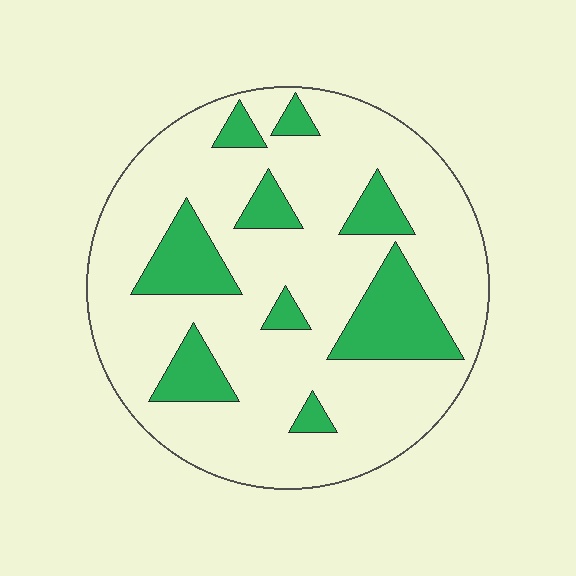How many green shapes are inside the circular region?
9.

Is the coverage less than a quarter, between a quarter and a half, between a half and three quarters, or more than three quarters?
Less than a quarter.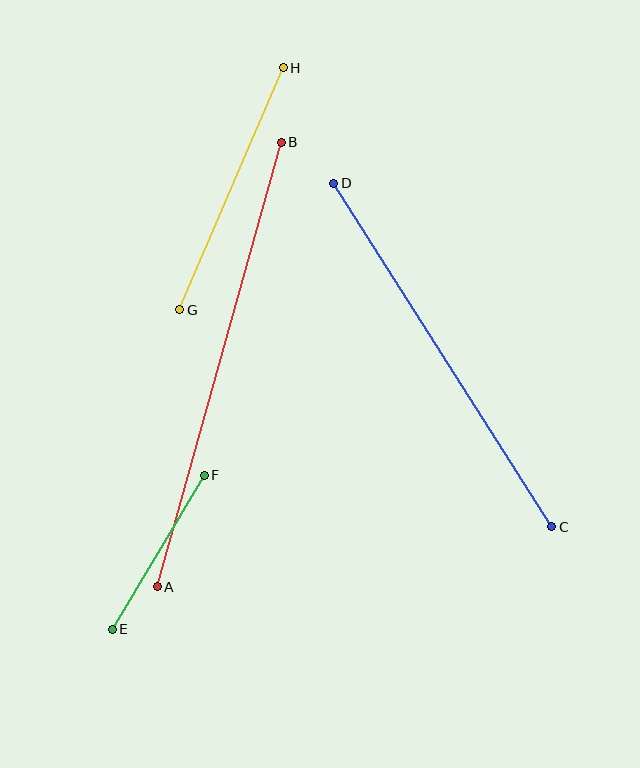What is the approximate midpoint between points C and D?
The midpoint is at approximately (443, 355) pixels.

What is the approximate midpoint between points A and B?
The midpoint is at approximately (219, 365) pixels.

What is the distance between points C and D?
The distance is approximately 407 pixels.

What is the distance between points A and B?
The distance is approximately 462 pixels.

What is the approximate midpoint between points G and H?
The midpoint is at approximately (231, 189) pixels.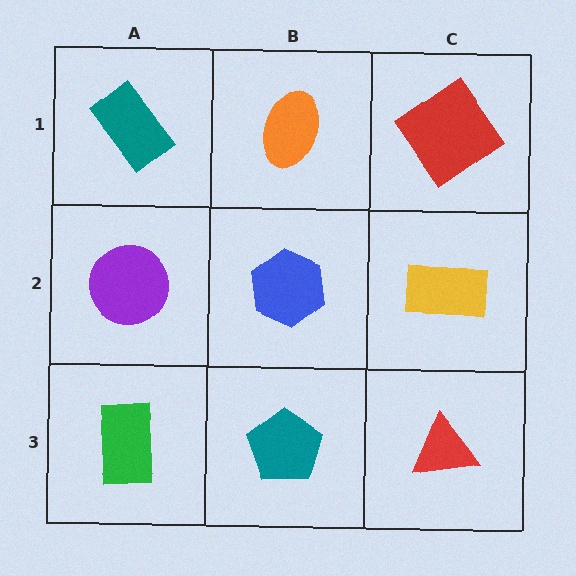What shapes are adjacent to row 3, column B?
A blue hexagon (row 2, column B), a green rectangle (row 3, column A), a red triangle (row 3, column C).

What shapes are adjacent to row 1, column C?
A yellow rectangle (row 2, column C), an orange ellipse (row 1, column B).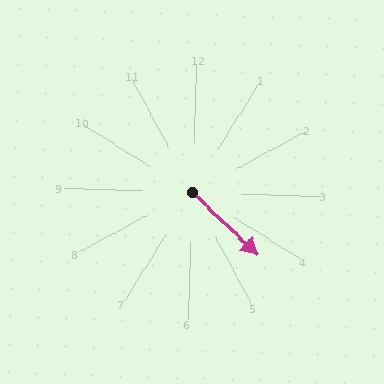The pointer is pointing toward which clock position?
Roughly 4 o'clock.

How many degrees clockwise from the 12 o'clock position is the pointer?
Approximately 132 degrees.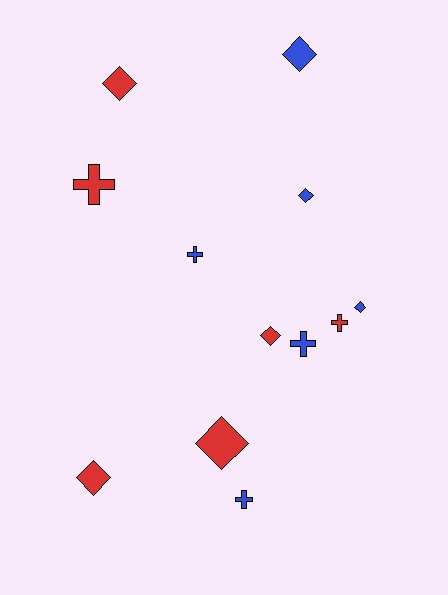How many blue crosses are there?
There are 3 blue crosses.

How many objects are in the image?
There are 12 objects.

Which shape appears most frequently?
Diamond, with 7 objects.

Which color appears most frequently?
Blue, with 6 objects.